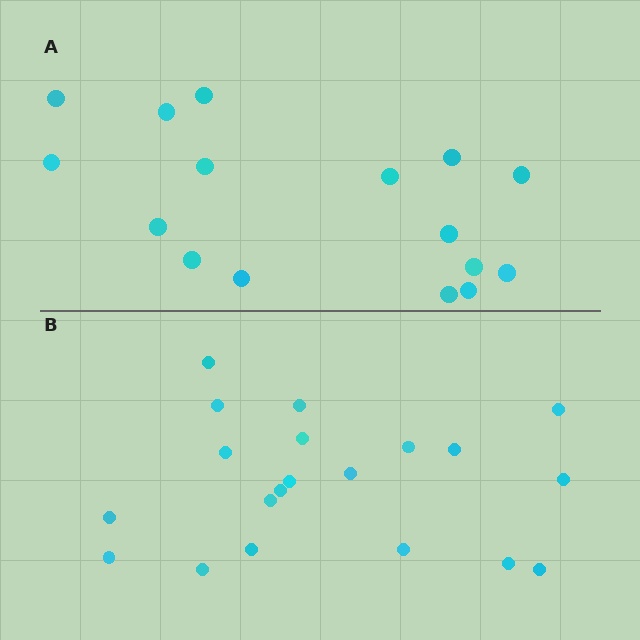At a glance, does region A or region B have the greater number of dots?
Region B (the bottom region) has more dots.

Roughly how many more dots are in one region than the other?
Region B has about 4 more dots than region A.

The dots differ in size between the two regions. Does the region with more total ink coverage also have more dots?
No. Region A has more total ink coverage because its dots are larger, but region B actually contains more individual dots. Total area can be misleading — the number of items is what matters here.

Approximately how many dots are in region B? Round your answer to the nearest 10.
About 20 dots.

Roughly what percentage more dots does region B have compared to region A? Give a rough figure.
About 25% more.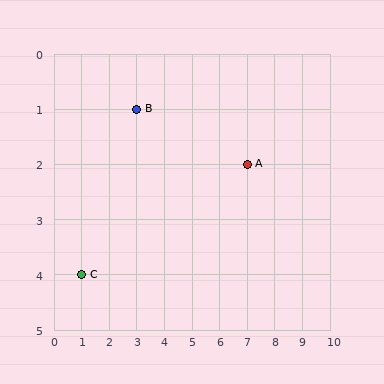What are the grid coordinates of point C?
Point C is at grid coordinates (1, 4).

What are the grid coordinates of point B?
Point B is at grid coordinates (3, 1).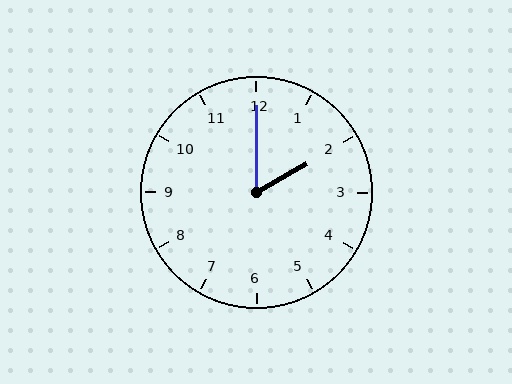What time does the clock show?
2:00.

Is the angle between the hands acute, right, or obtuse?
It is acute.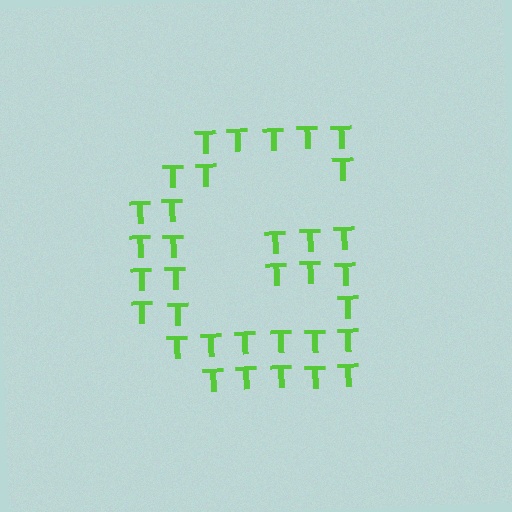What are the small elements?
The small elements are letter T's.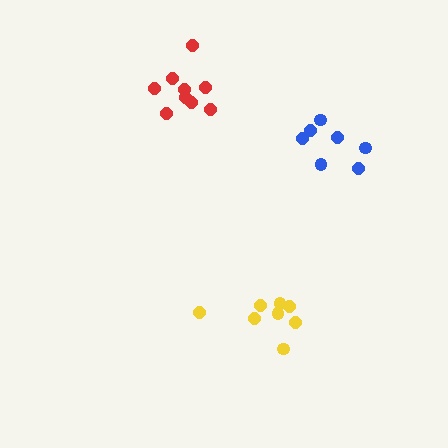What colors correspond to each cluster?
The clusters are colored: red, yellow, blue.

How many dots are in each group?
Group 1: 9 dots, Group 2: 8 dots, Group 3: 7 dots (24 total).